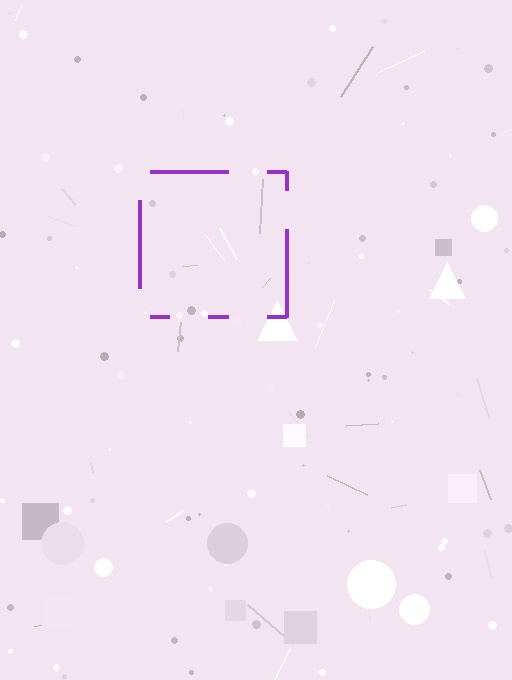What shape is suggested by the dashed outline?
The dashed outline suggests a square.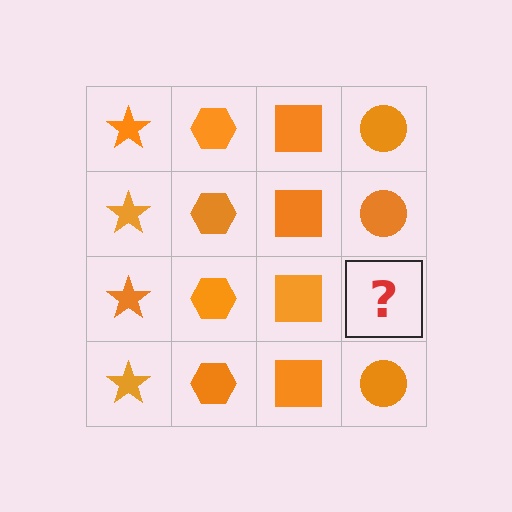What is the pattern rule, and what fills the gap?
The rule is that each column has a consistent shape. The gap should be filled with an orange circle.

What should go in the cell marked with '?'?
The missing cell should contain an orange circle.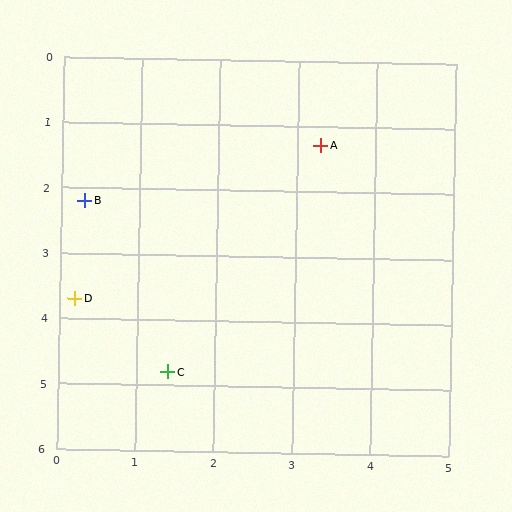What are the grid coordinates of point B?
Point B is at approximately (0.3, 2.2).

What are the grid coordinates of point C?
Point C is at approximately (1.4, 4.8).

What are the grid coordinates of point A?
Point A is at approximately (3.3, 1.3).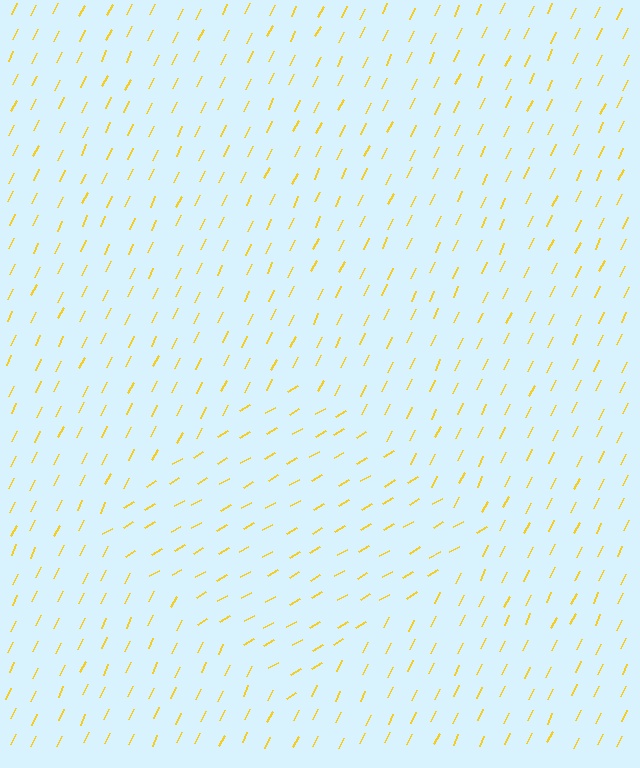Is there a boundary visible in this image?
Yes, there is a texture boundary formed by a change in line orientation.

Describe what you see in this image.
The image is filled with small yellow line segments. A diamond region in the image has lines oriented differently from the surrounding lines, creating a visible texture boundary.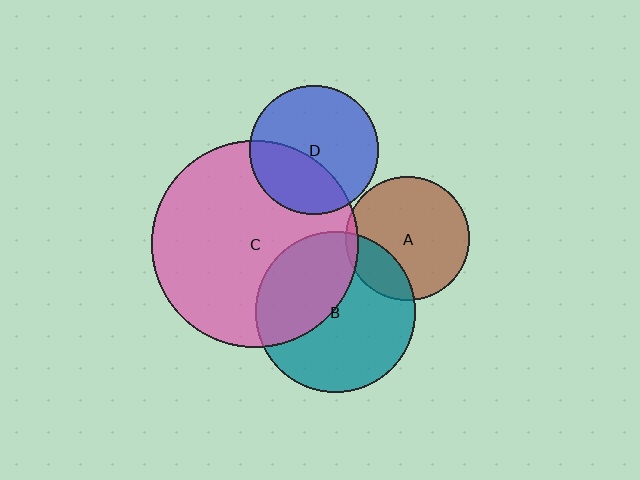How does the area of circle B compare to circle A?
Approximately 1.7 times.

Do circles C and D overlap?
Yes.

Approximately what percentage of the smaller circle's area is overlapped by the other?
Approximately 35%.